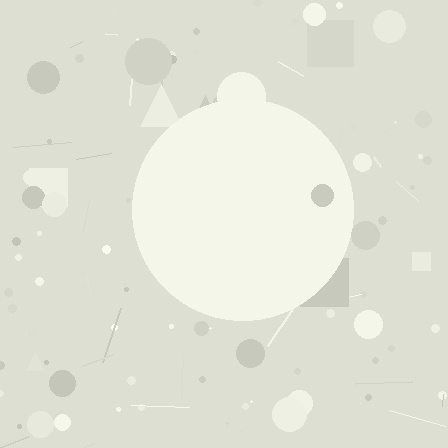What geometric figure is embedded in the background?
A circle is embedded in the background.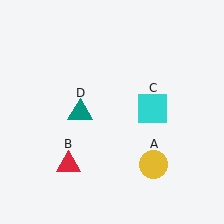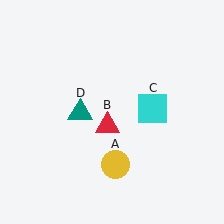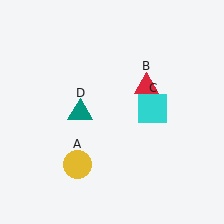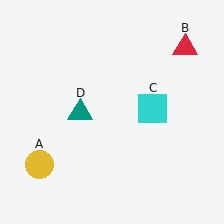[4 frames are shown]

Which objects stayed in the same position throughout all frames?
Cyan square (object C) and teal triangle (object D) remained stationary.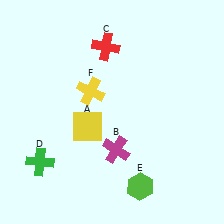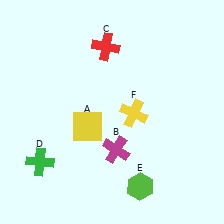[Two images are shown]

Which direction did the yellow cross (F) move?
The yellow cross (F) moved right.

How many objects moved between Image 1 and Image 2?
1 object moved between the two images.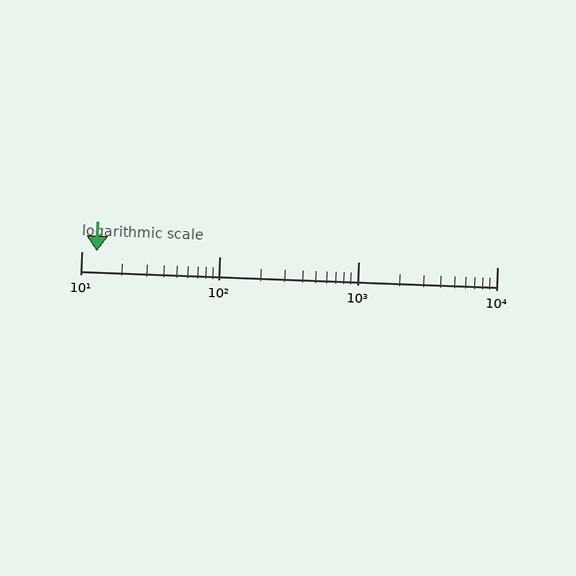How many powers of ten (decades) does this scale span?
The scale spans 3 decades, from 10 to 10000.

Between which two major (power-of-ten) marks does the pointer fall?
The pointer is between 10 and 100.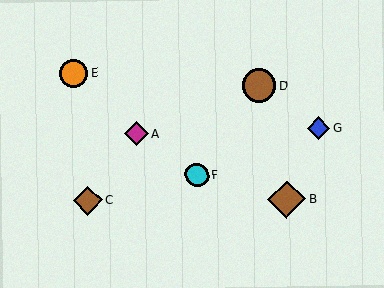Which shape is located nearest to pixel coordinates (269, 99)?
The brown circle (labeled D) at (259, 86) is nearest to that location.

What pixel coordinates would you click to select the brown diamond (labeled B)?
Click at (287, 199) to select the brown diamond B.